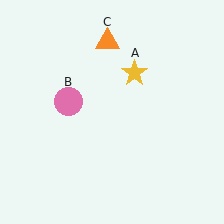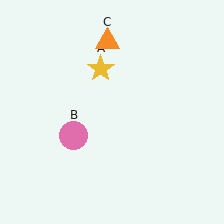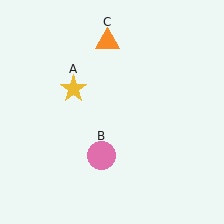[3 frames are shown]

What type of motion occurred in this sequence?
The yellow star (object A), pink circle (object B) rotated counterclockwise around the center of the scene.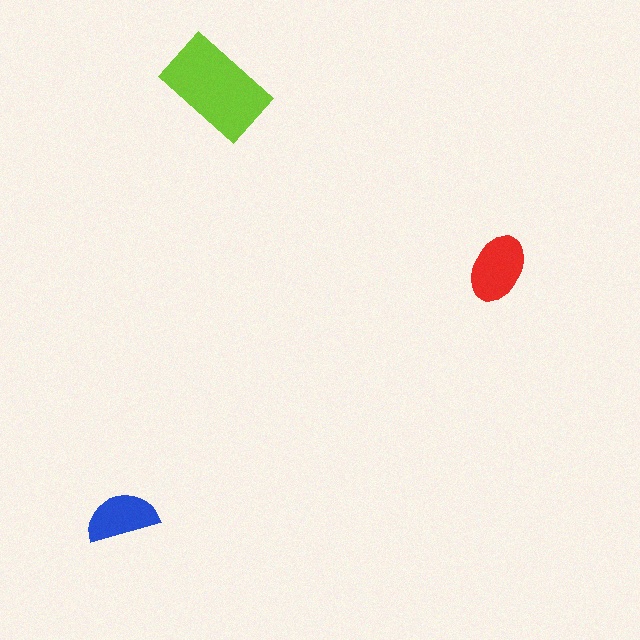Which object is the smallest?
The blue semicircle.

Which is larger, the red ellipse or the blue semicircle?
The red ellipse.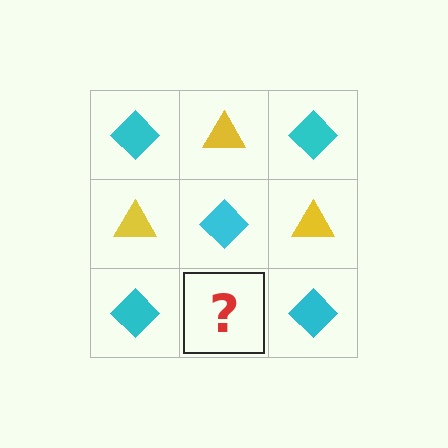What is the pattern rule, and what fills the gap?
The rule is that it alternates cyan diamond and yellow triangle in a checkerboard pattern. The gap should be filled with a yellow triangle.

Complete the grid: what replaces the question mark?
The question mark should be replaced with a yellow triangle.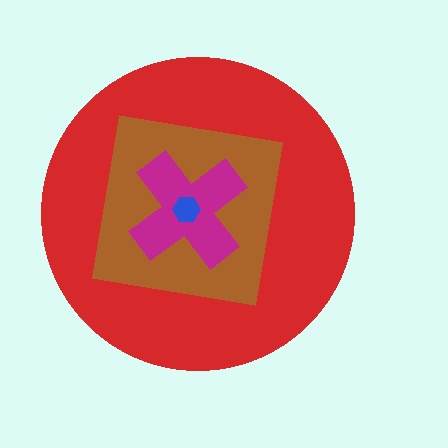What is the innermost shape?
The blue hexagon.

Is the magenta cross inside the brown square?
Yes.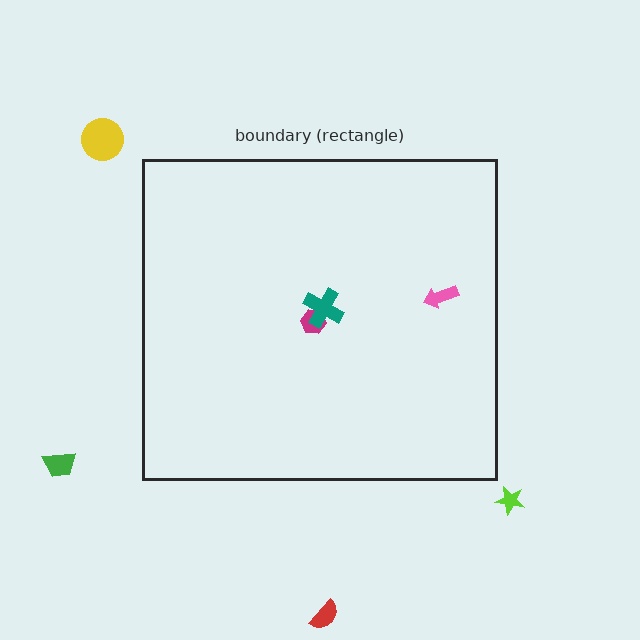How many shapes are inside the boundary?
3 inside, 4 outside.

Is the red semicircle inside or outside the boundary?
Outside.